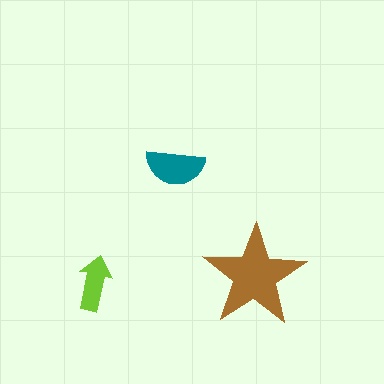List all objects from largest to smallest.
The brown star, the teal semicircle, the lime arrow.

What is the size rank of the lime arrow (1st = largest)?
3rd.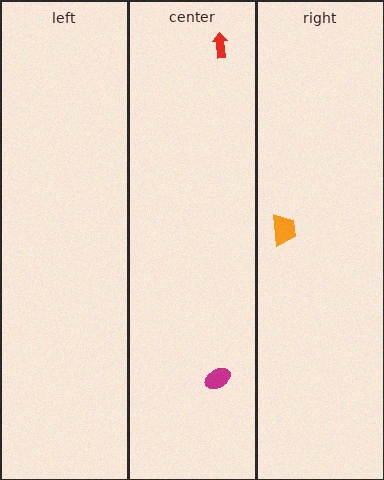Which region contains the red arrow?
The center region.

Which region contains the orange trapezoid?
The right region.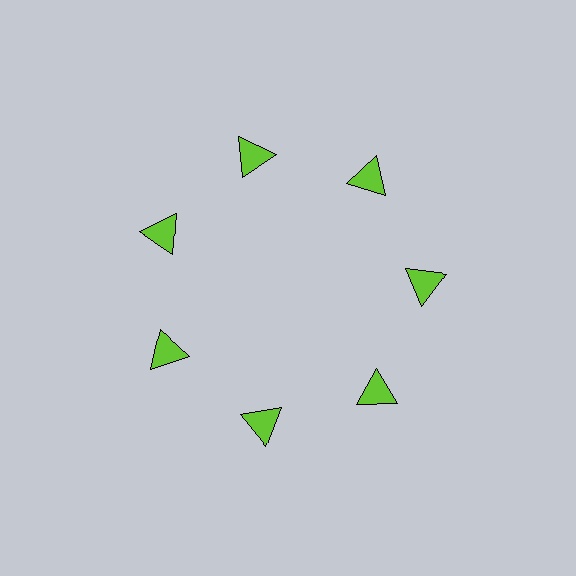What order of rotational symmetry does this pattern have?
This pattern has 7-fold rotational symmetry.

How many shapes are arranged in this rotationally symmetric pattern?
There are 7 shapes, arranged in 7 groups of 1.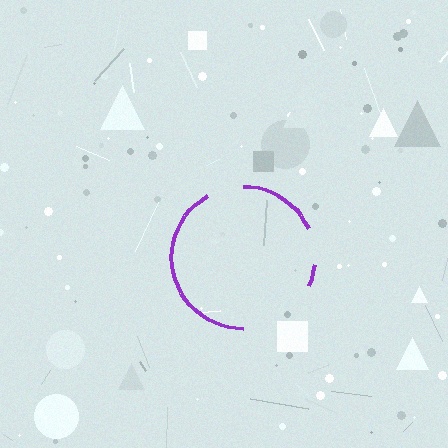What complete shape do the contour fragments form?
The contour fragments form a circle.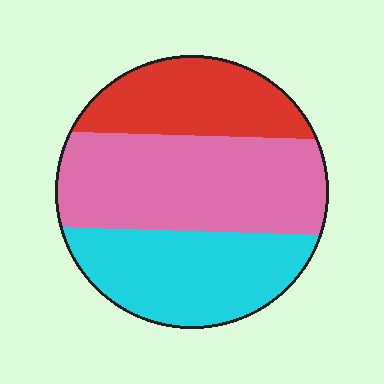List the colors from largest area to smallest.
From largest to smallest: pink, cyan, red.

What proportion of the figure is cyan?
Cyan covers 32% of the figure.